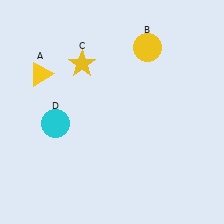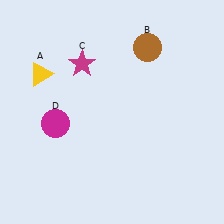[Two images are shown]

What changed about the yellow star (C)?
In Image 1, C is yellow. In Image 2, it changed to magenta.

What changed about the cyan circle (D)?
In Image 1, D is cyan. In Image 2, it changed to magenta.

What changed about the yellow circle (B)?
In Image 1, B is yellow. In Image 2, it changed to brown.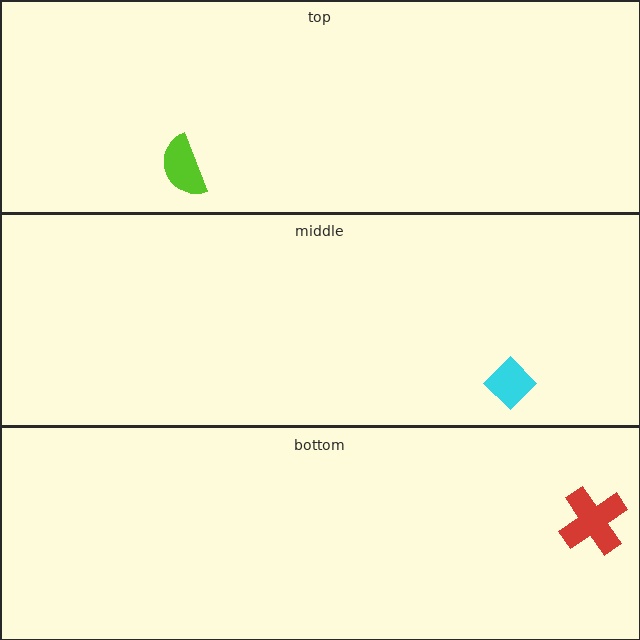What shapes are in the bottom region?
The red cross.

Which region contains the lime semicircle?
The top region.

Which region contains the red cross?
The bottom region.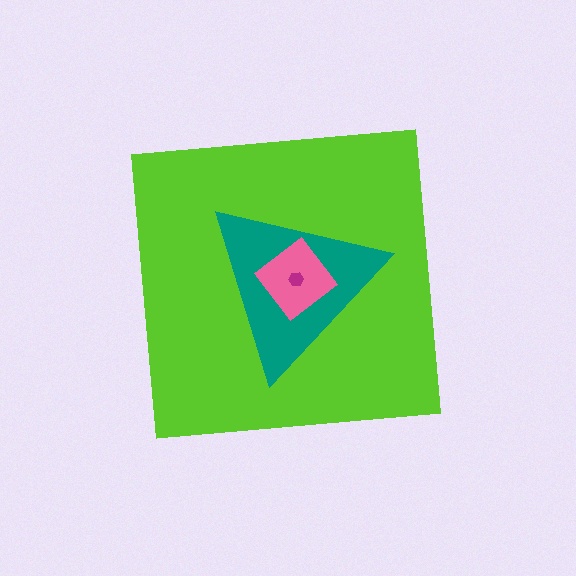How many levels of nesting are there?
4.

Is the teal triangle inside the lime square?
Yes.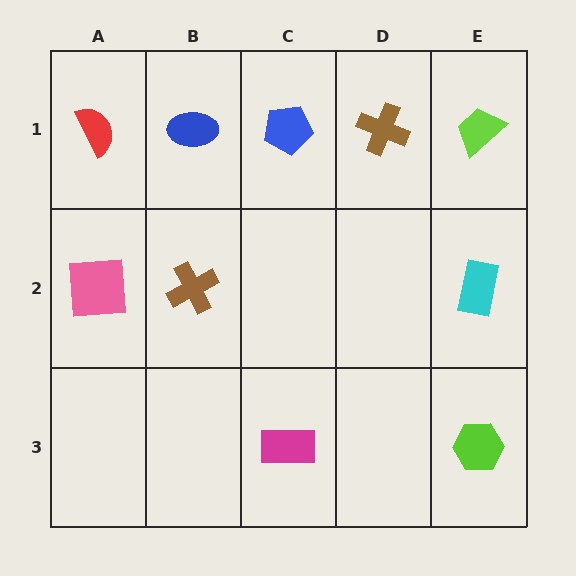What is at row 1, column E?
A lime trapezoid.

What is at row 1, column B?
A blue ellipse.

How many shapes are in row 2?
3 shapes.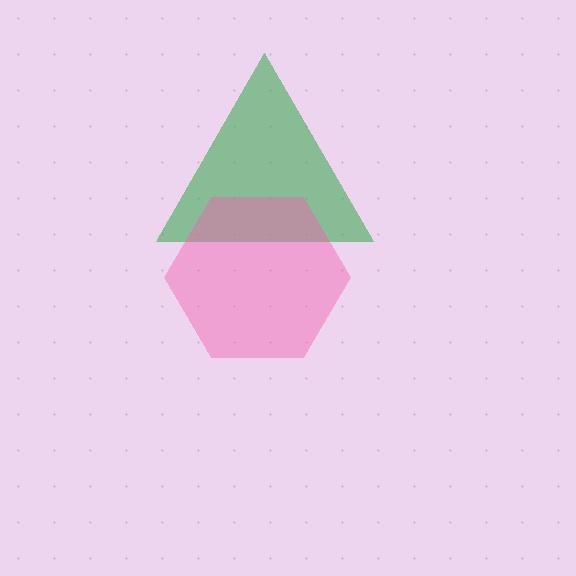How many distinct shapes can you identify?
There are 2 distinct shapes: a green triangle, a pink hexagon.